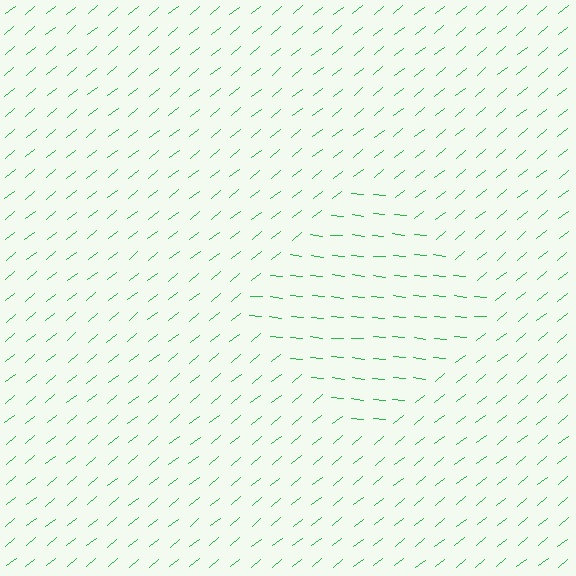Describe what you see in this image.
The image is filled with small green line segments. A diamond region in the image has lines oriented differently from the surrounding lines, creating a visible texture boundary.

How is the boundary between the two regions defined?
The boundary is defined purely by a change in line orientation (approximately 45 degrees difference). All lines are the same color and thickness.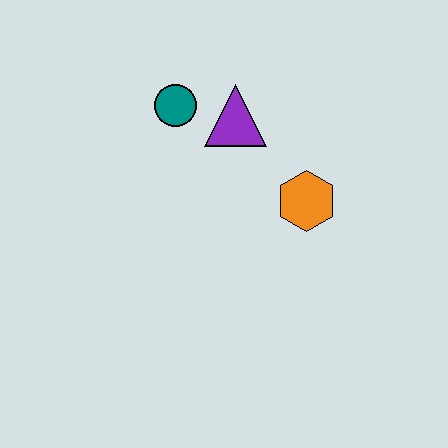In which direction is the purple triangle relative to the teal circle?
The purple triangle is to the right of the teal circle.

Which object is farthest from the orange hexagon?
The teal circle is farthest from the orange hexagon.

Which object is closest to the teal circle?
The purple triangle is closest to the teal circle.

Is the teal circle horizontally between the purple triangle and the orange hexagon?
No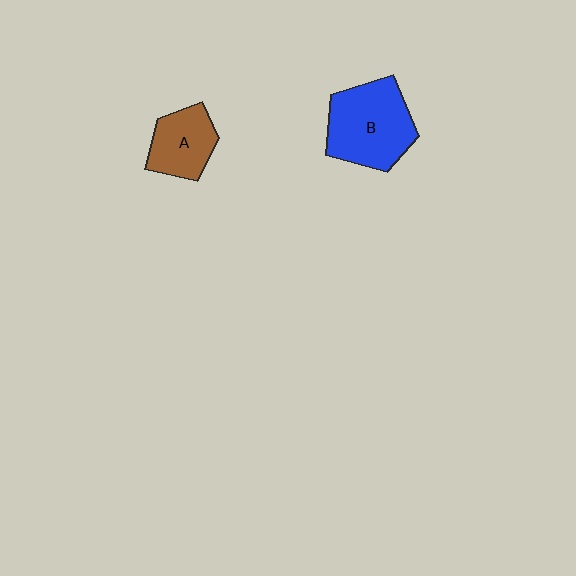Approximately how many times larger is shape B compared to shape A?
Approximately 1.6 times.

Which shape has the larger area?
Shape B (blue).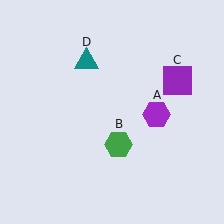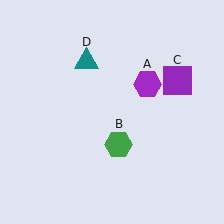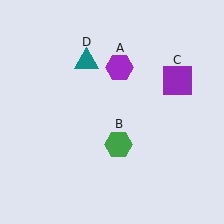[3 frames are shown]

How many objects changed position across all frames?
1 object changed position: purple hexagon (object A).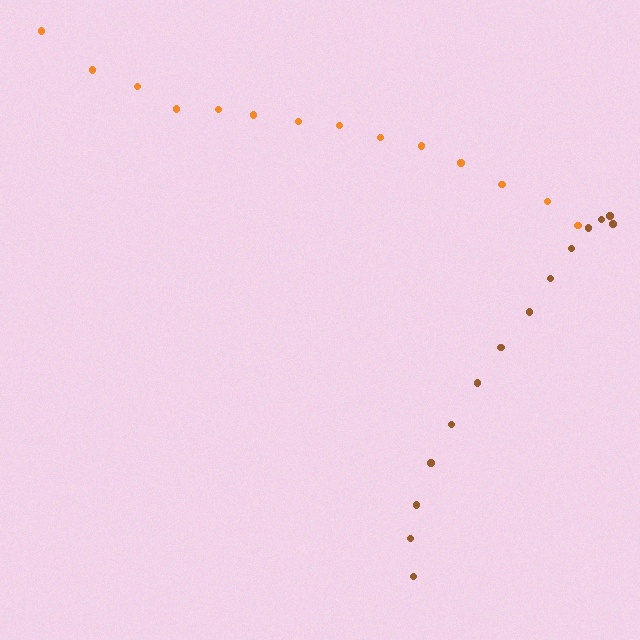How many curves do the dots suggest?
There are 2 distinct paths.